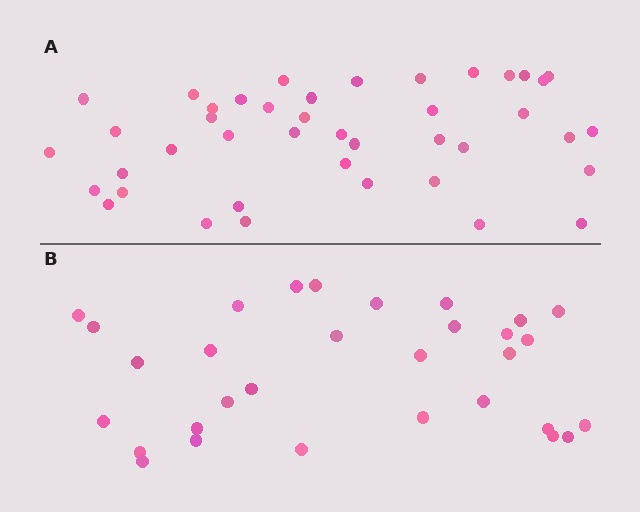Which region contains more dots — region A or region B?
Region A (the top region) has more dots.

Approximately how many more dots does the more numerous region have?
Region A has roughly 12 or so more dots than region B.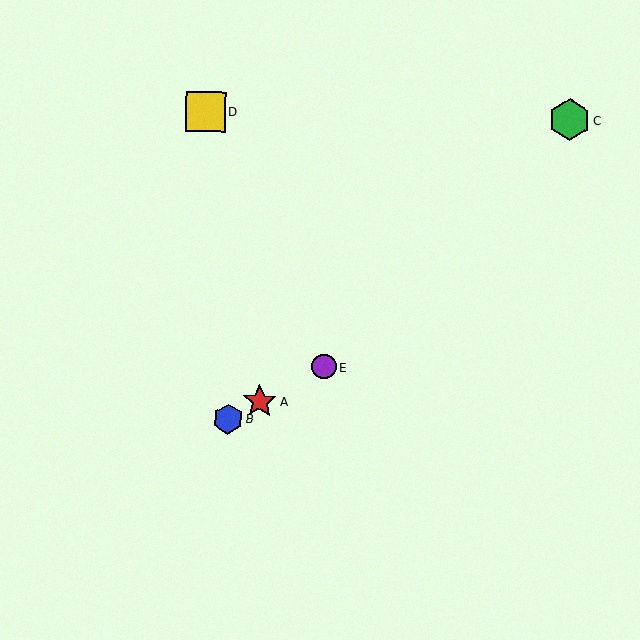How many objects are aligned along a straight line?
3 objects (A, B, E) are aligned along a straight line.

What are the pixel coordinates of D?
Object D is at (206, 111).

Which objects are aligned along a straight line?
Objects A, B, E are aligned along a straight line.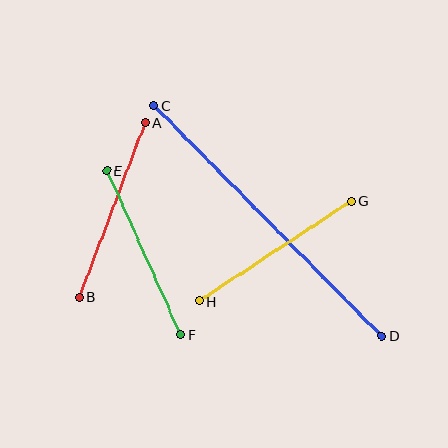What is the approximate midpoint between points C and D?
The midpoint is at approximately (268, 221) pixels.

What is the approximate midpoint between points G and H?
The midpoint is at approximately (275, 251) pixels.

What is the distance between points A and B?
The distance is approximately 187 pixels.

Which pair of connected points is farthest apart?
Points C and D are farthest apart.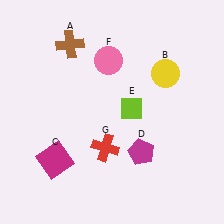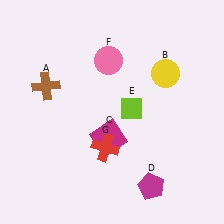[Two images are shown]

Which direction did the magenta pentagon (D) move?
The magenta pentagon (D) moved down.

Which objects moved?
The objects that moved are: the brown cross (A), the magenta square (C), the magenta pentagon (D).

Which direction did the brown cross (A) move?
The brown cross (A) moved down.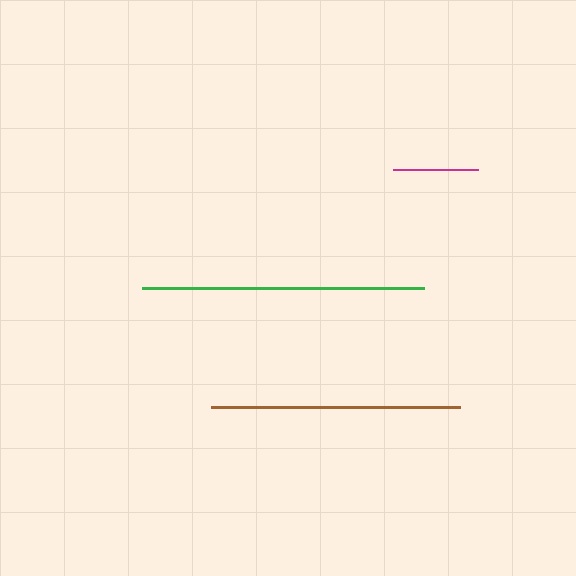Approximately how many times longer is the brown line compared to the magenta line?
The brown line is approximately 2.9 times the length of the magenta line.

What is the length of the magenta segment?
The magenta segment is approximately 85 pixels long.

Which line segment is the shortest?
The magenta line is the shortest at approximately 85 pixels.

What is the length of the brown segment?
The brown segment is approximately 249 pixels long.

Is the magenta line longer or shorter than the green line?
The green line is longer than the magenta line.